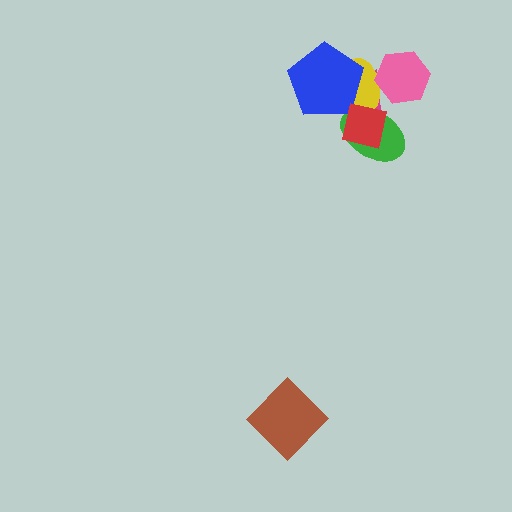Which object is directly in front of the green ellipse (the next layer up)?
The yellow ellipse is directly in front of the green ellipse.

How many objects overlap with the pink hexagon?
2 objects overlap with the pink hexagon.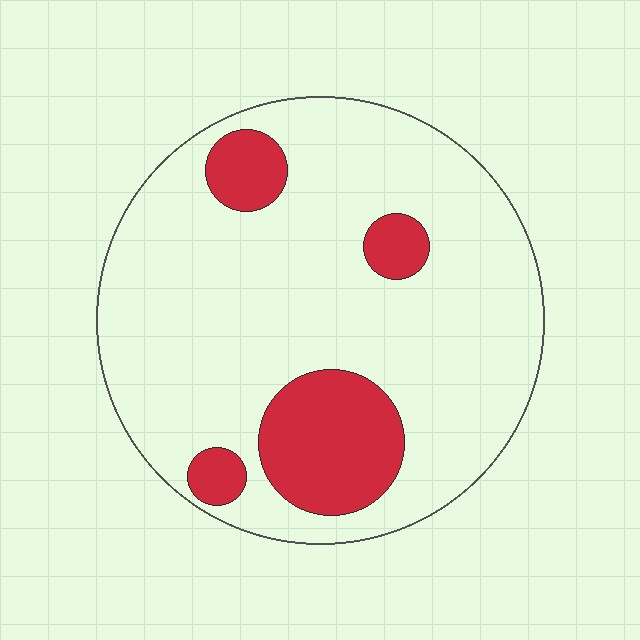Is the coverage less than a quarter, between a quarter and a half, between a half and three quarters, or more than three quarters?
Less than a quarter.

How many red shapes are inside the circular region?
4.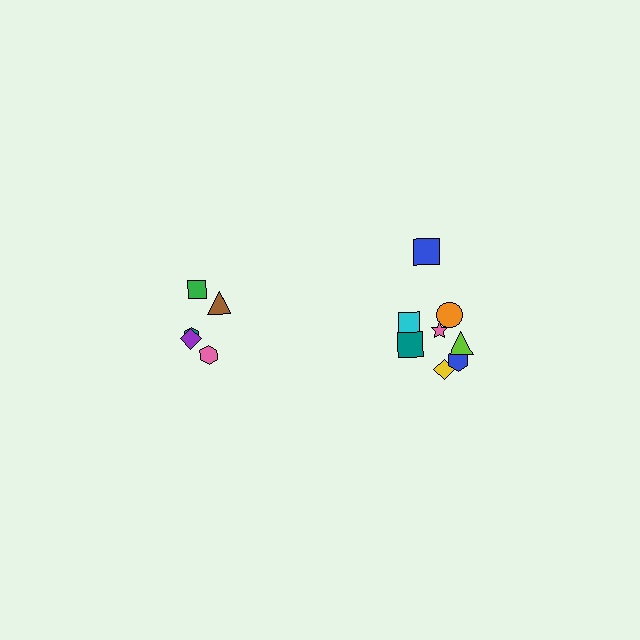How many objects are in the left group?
There are 5 objects.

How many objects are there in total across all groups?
There are 13 objects.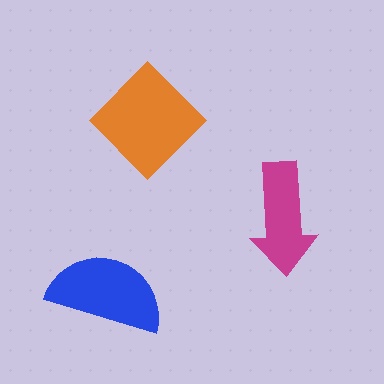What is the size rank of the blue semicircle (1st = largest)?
2nd.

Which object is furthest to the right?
The magenta arrow is rightmost.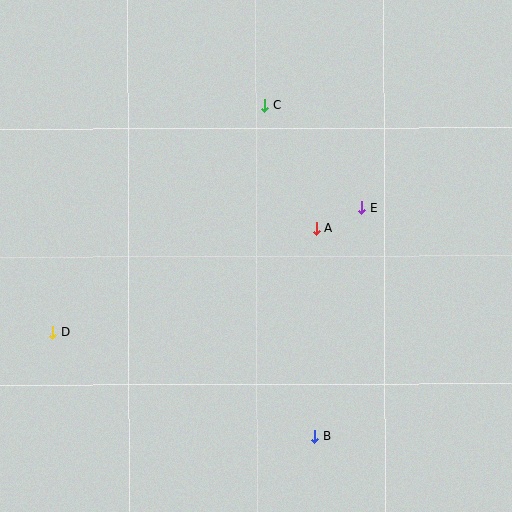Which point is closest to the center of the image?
Point A at (316, 228) is closest to the center.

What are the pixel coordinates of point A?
Point A is at (316, 228).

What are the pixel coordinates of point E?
Point E is at (362, 208).